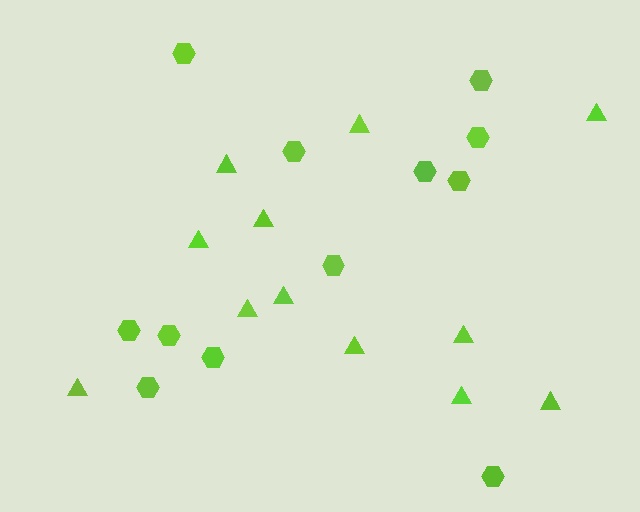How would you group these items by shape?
There are 2 groups: one group of triangles (12) and one group of hexagons (12).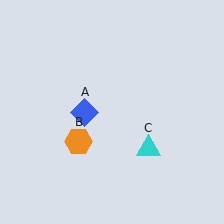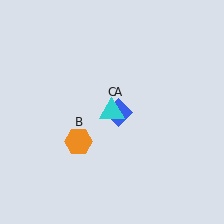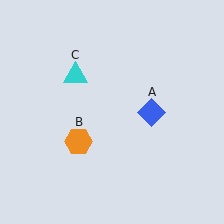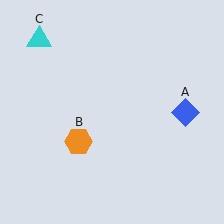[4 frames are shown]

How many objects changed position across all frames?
2 objects changed position: blue diamond (object A), cyan triangle (object C).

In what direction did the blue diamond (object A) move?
The blue diamond (object A) moved right.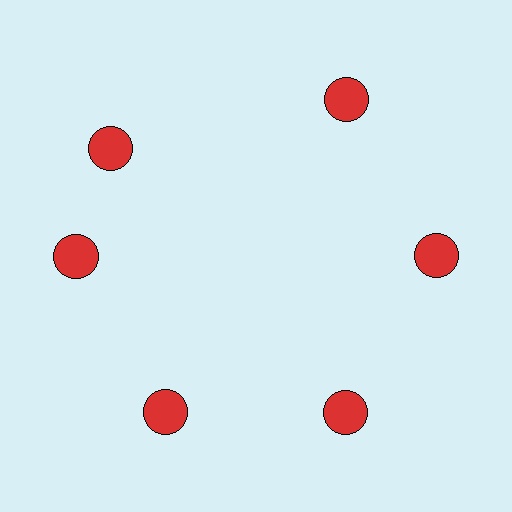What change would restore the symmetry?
The symmetry would be restored by rotating it back into even spacing with its neighbors so that all 6 circles sit at equal angles and equal distance from the center.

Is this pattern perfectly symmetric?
No. The 6 red circles are arranged in a ring, but one element near the 11 o'clock position is rotated out of alignment along the ring, breaking the 6-fold rotational symmetry.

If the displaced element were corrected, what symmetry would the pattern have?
It would have 6-fold rotational symmetry — the pattern would map onto itself every 60 degrees.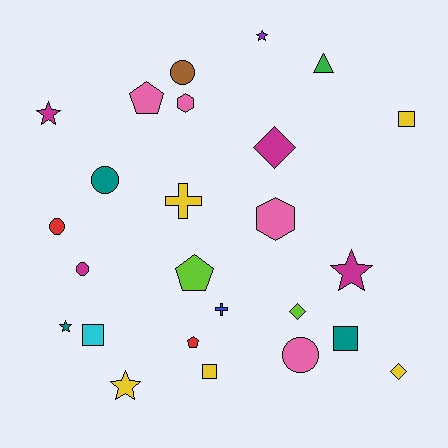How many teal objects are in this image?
There are 3 teal objects.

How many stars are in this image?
There are 5 stars.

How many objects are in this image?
There are 25 objects.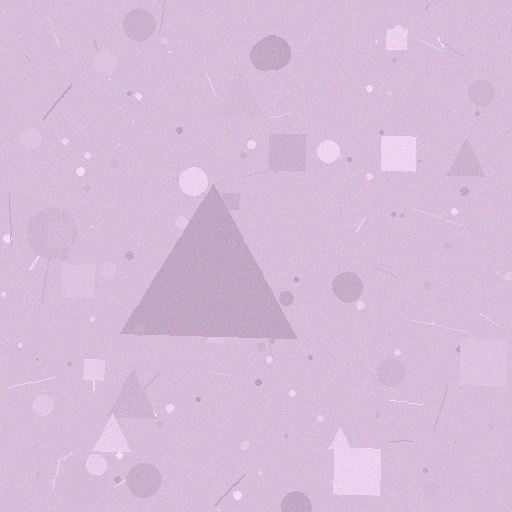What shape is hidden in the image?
A triangle is hidden in the image.